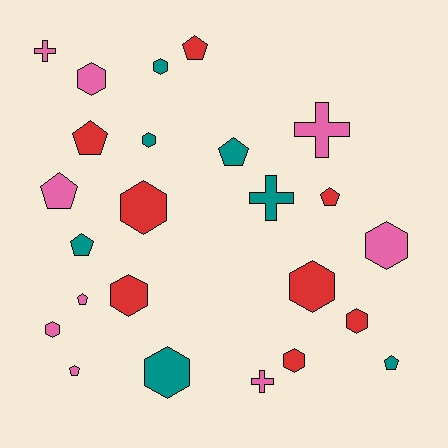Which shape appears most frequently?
Hexagon, with 11 objects.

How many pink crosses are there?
There are 3 pink crosses.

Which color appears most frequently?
Pink, with 9 objects.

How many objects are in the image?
There are 24 objects.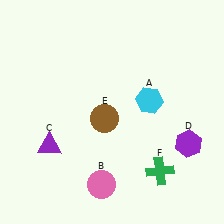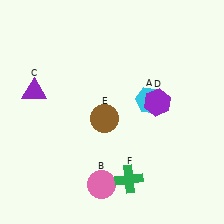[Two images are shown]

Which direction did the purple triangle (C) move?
The purple triangle (C) moved up.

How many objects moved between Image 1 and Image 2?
3 objects moved between the two images.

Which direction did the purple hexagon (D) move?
The purple hexagon (D) moved up.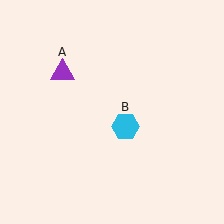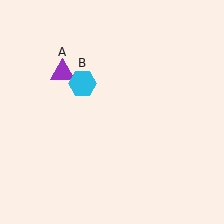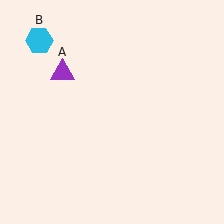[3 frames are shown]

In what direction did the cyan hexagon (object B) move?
The cyan hexagon (object B) moved up and to the left.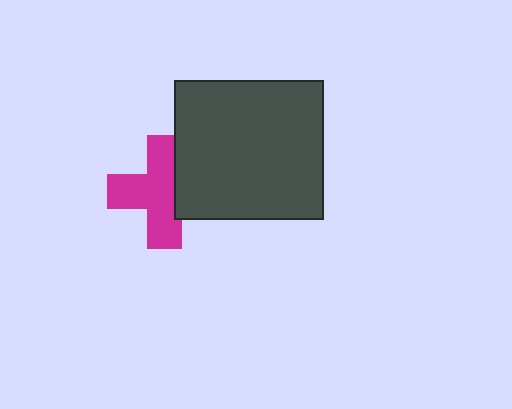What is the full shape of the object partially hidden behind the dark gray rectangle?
The partially hidden object is a magenta cross.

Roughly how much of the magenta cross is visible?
Most of it is visible (roughly 69%).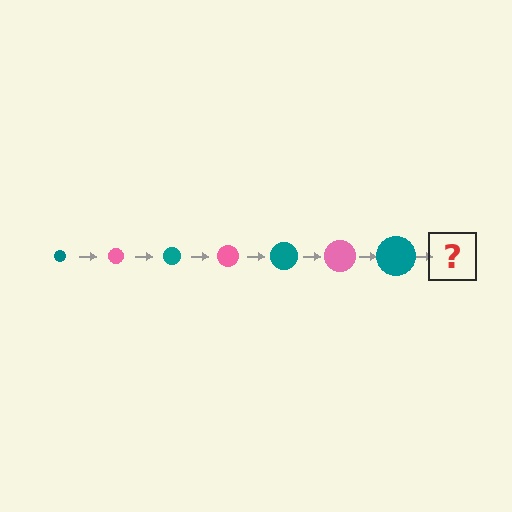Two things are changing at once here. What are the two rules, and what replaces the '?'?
The two rules are that the circle grows larger each step and the color cycles through teal and pink. The '?' should be a pink circle, larger than the previous one.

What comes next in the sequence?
The next element should be a pink circle, larger than the previous one.